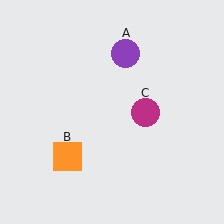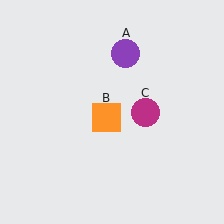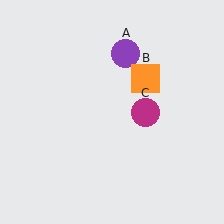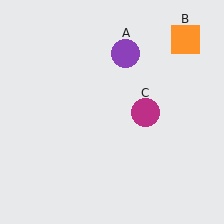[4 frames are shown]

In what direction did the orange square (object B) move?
The orange square (object B) moved up and to the right.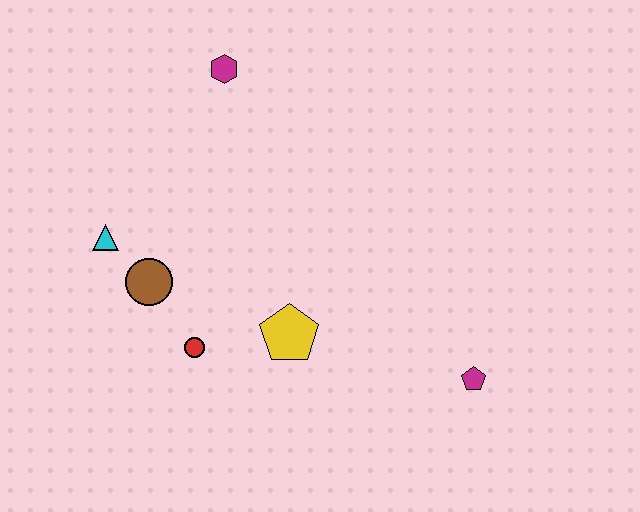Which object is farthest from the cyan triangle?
The magenta pentagon is farthest from the cyan triangle.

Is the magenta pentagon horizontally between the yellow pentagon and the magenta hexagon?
No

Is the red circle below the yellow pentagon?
Yes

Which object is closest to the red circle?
The brown circle is closest to the red circle.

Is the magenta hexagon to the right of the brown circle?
Yes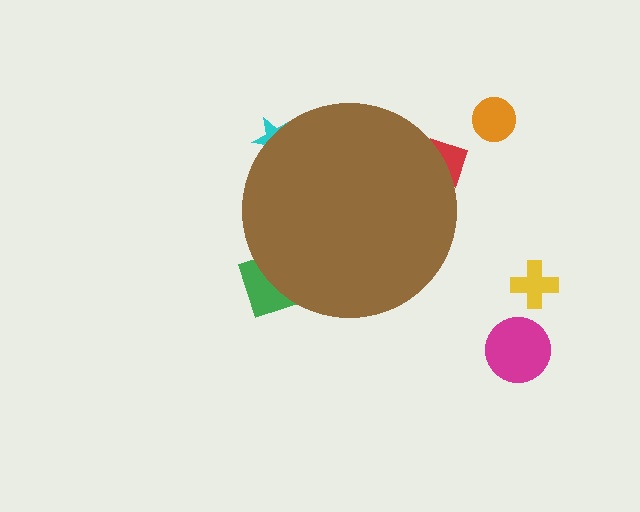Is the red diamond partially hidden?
Yes, the red diamond is partially hidden behind the brown circle.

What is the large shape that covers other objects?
A brown circle.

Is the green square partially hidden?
Yes, the green square is partially hidden behind the brown circle.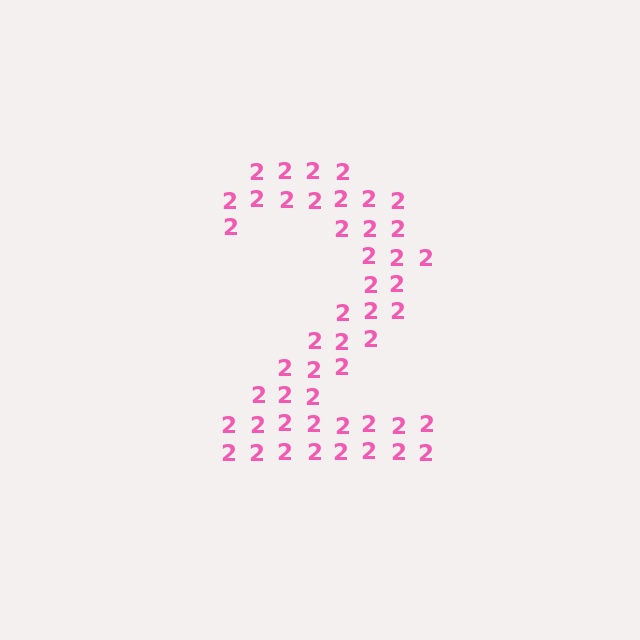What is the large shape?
The large shape is the digit 2.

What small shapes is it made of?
It is made of small digit 2's.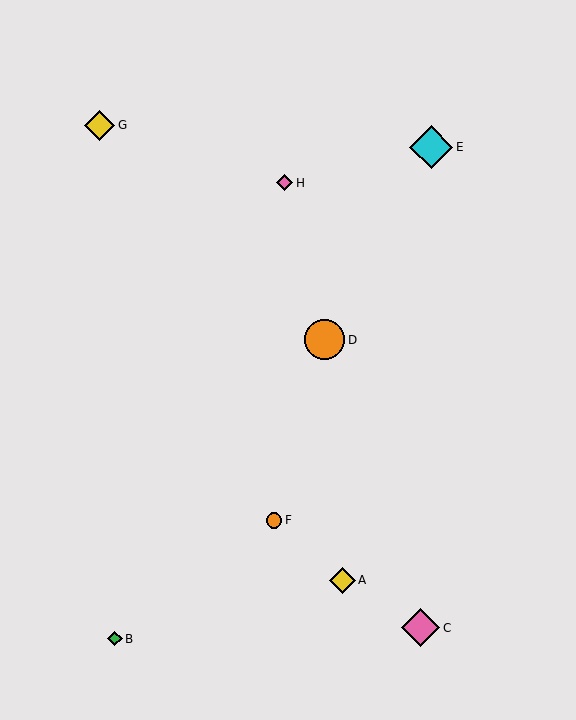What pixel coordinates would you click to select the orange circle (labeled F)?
Click at (274, 520) to select the orange circle F.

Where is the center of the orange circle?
The center of the orange circle is at (274, 520).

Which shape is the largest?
The cyan diamond (labeled E) is the largest.